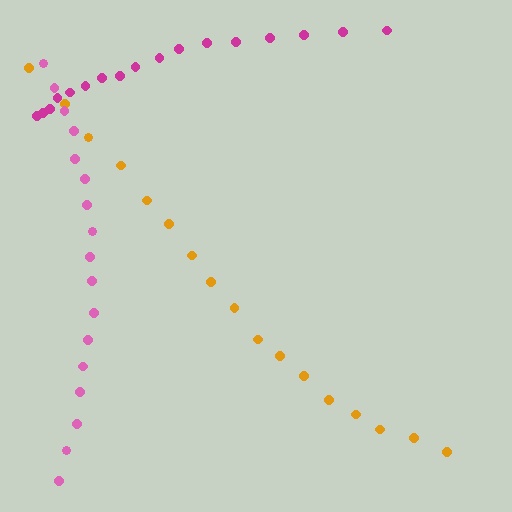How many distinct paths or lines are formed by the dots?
There are 3 distinct paths.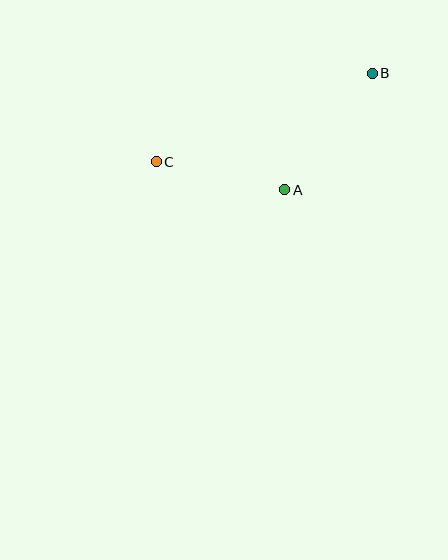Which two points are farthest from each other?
Points B and C are farthest from each other.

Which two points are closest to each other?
Points A and C are closest to each other.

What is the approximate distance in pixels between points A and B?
The distance between A and B is approximately 146 pixels.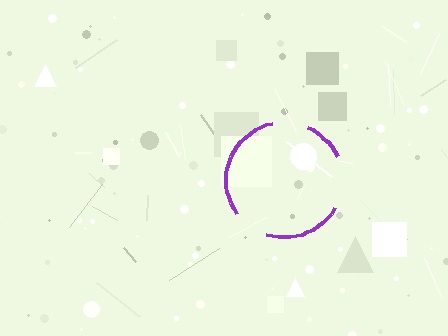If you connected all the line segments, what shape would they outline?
They would outline a circle.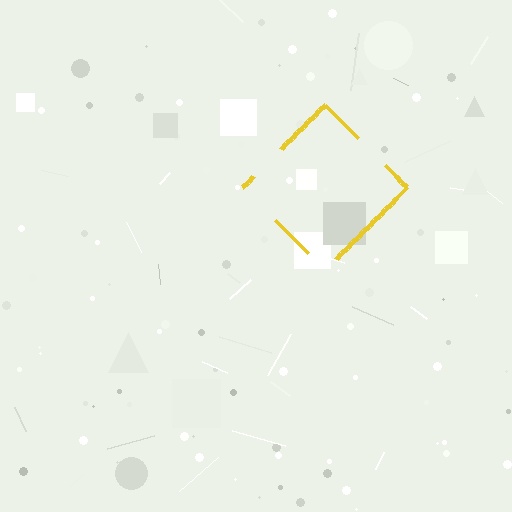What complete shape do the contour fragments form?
The contour fragments form a diamond.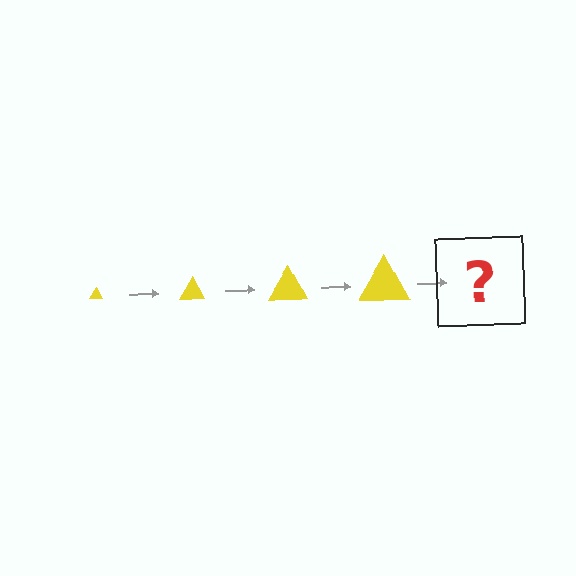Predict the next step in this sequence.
The next step is a yellow triangle, larger than the previous one.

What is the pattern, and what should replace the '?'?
The pattern is that the triangle gets progressively larger each step. The '?' should be a yellow triangle, larger than the previous one.